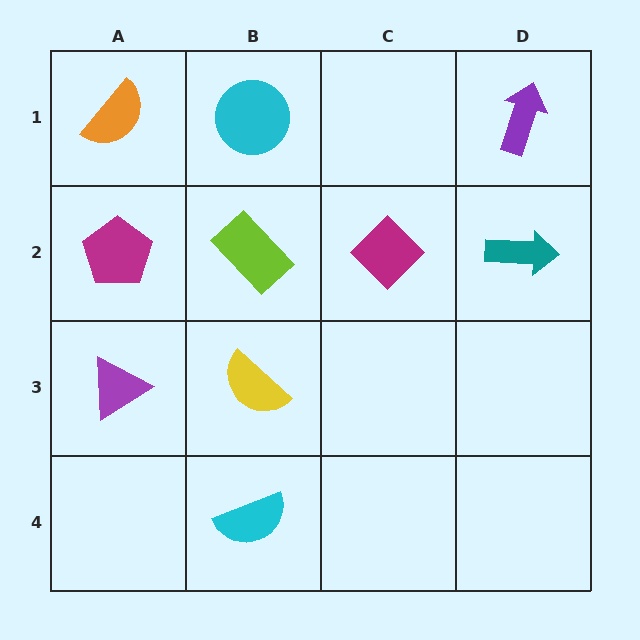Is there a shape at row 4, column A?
No, that cell is empty.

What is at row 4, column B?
A cyan semicircle.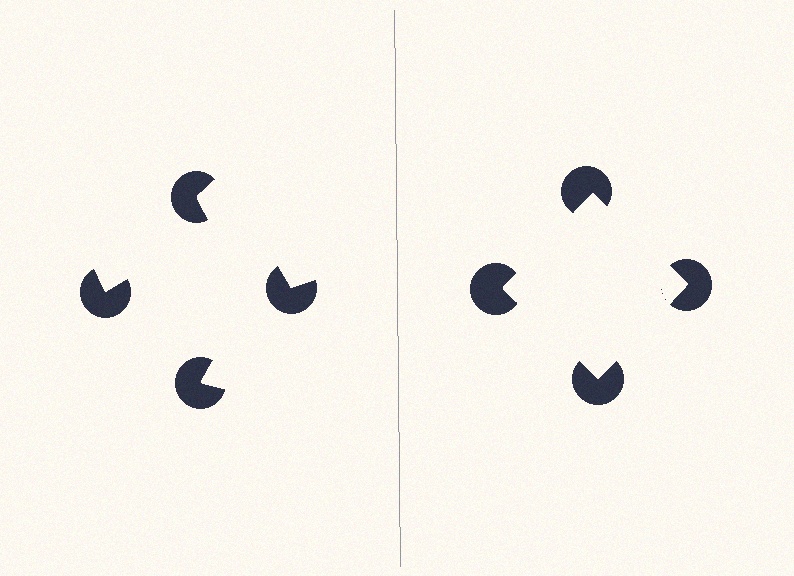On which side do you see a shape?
An illusory square appears on the right side. On the left side the wedge cuts are rotated, so no coherent shape forms.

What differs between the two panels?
The pac-man discs are positioned identically on both sides; only the wedge orientations differ. On the right they align to a square; on the left they are misaligned.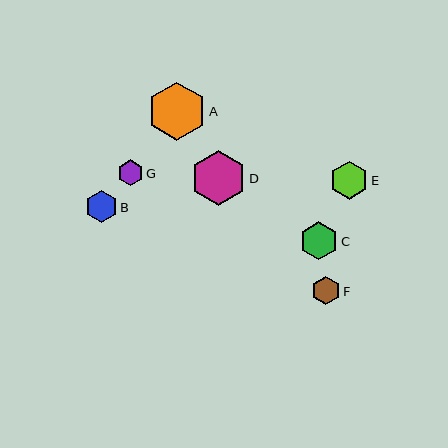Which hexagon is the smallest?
Hexagon G is the smallest with a size of approximately 26 pixels.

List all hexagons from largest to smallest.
From largest to smallest: A, D, C, E, B, F, G.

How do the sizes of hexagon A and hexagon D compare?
Hexagon A and hexagon D are approximately the same size.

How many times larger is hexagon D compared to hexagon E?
Hexagon D is approximately 1.5 times the size of hexagon E.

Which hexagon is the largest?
Hexagon A is the largest with a size of approximately 58 pixels.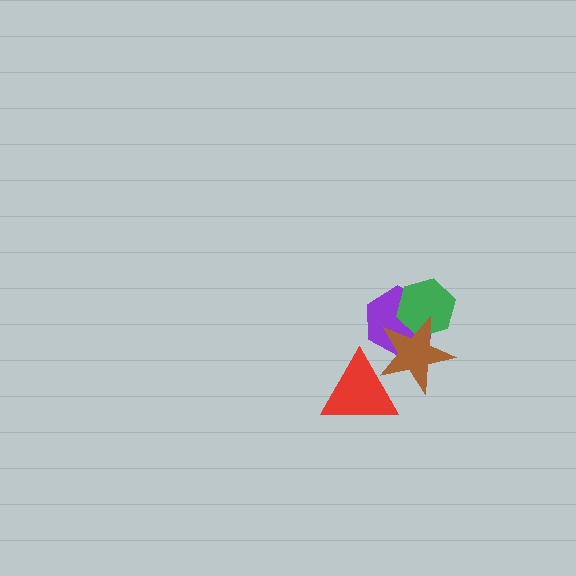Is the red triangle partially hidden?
No, no other shape covers it.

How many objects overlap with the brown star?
3 objects overlap with the brown star.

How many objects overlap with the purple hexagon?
2 objects overlap with the purple hexagon.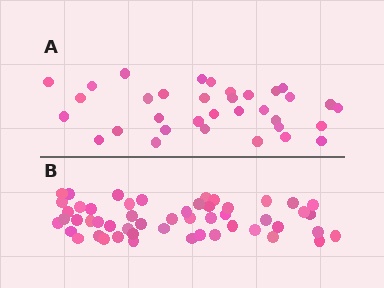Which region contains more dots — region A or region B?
Region B (the bottom region) has more dots.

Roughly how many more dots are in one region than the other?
Region B has approximately 20 more dots than region A.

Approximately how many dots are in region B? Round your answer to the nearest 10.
About 50 dots. (The exact count is 52, which rounds to 50.)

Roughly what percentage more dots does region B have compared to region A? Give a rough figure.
About 55% more.